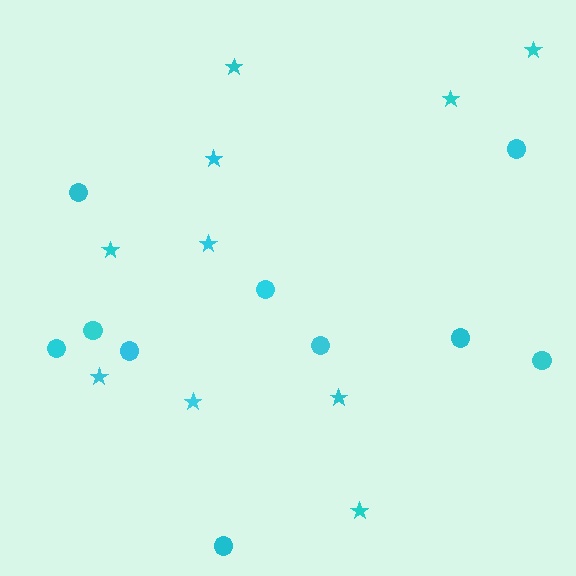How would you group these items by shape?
There are 2 groups: one group of circles (10) and one group of stars (10).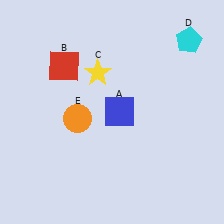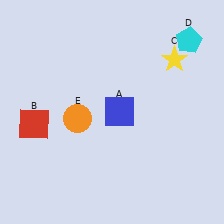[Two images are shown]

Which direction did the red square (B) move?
The red square (B) moved down.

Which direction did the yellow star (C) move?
The yellow star (C) moved right.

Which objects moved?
The objects that moved are: the red square (B), the yellow star (C).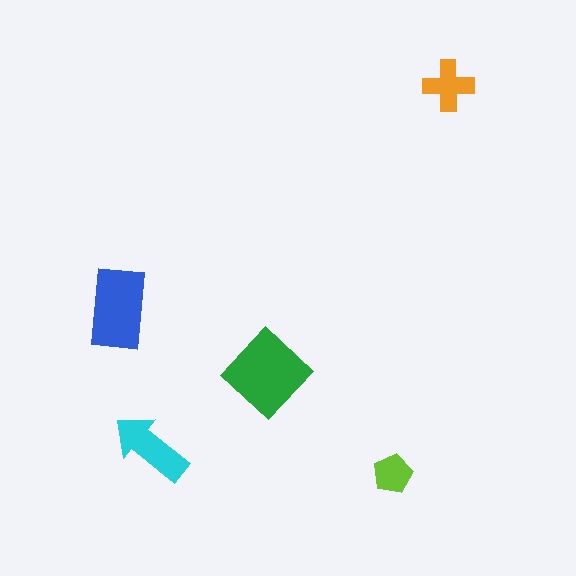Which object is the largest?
The green diamond.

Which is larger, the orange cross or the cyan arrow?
The cyan arrow.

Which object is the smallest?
The lime pentagon.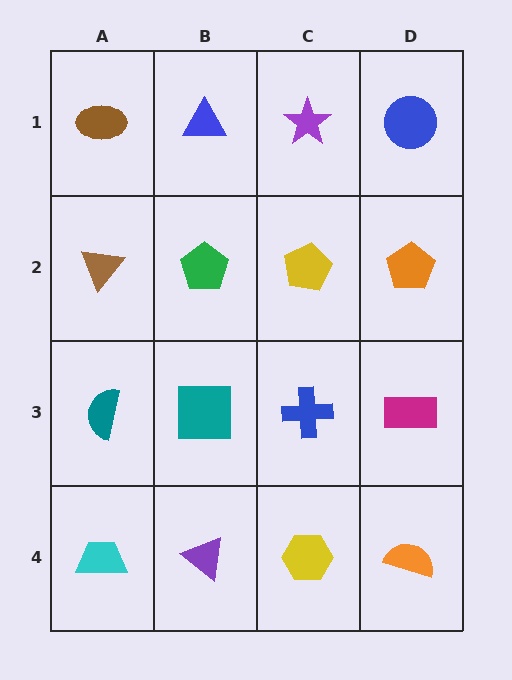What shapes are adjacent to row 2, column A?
A brown ellipse (row 1, column A), a teal semicircle (row 3, column A), a green pentagon (row 2, column B).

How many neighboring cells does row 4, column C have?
3.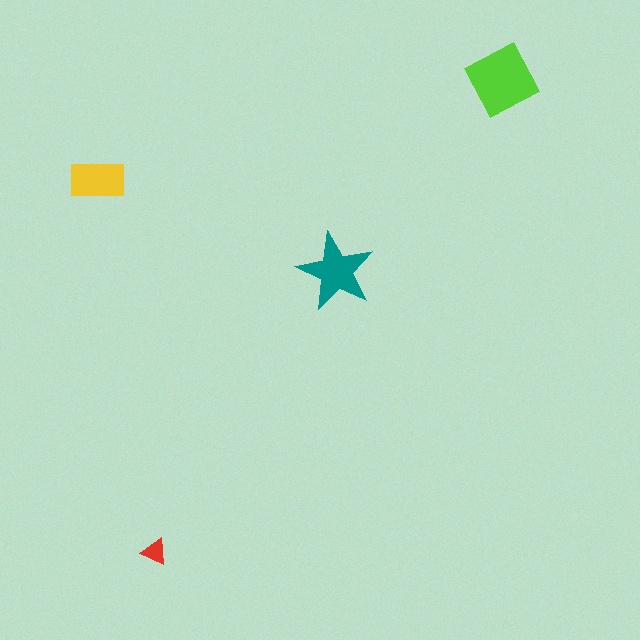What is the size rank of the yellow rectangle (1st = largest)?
3rd.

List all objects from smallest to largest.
The red triangle, the yellow rectangle, the teal star, the lime square.